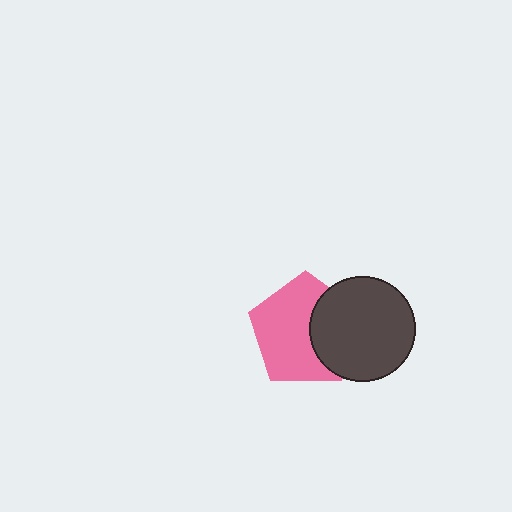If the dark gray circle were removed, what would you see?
You would see the complete pink pentagon.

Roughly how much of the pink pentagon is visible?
About half of it is visible (roughly 65%).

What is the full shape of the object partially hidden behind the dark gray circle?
The partially hidden object is a pink pentagon.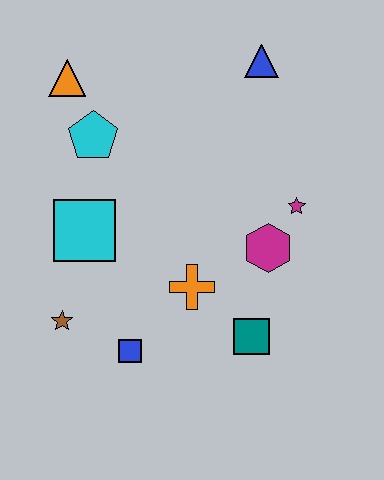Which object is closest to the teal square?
The orange cross is closest to the teal square.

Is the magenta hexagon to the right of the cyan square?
Yes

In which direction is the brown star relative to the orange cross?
The brown star is to the left of the orange cross.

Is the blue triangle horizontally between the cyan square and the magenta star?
Yes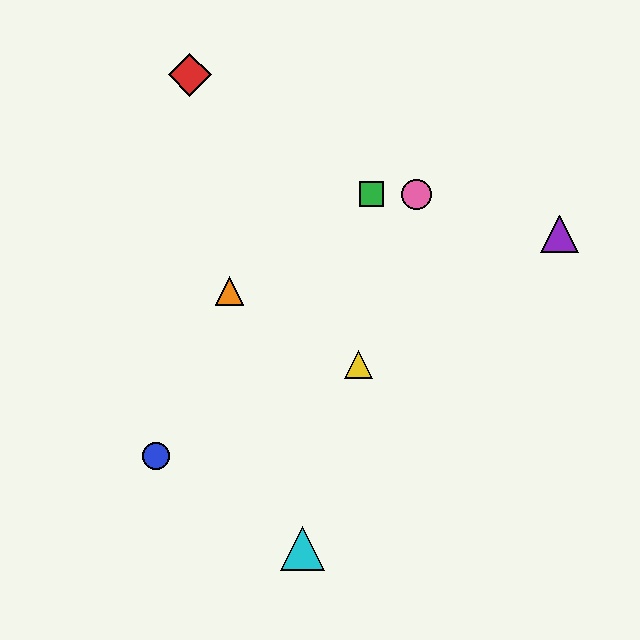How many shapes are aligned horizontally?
2 shapes (the green square, the pink circle) are aligned horizontally.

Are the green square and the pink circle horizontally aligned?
Yes, both are at y≈194.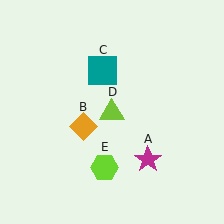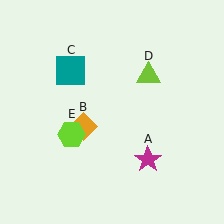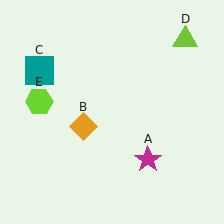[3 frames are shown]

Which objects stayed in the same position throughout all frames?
Magenta star (object A) and orange diamond (object B) remained stationary.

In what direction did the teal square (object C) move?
The teal square (object C) moved left.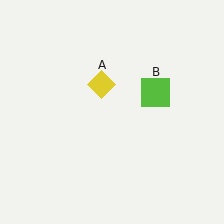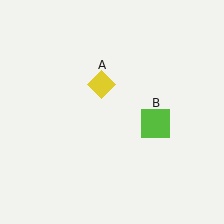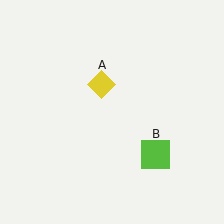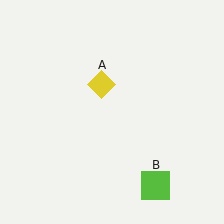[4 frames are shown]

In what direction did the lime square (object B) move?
The lime square (object B) moved down.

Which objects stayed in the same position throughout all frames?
Yellow diamond (object A) remained stationary.